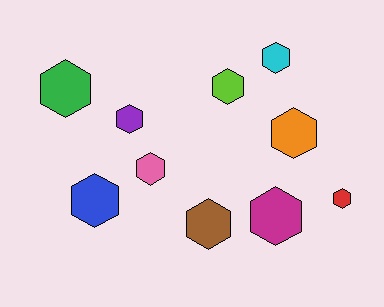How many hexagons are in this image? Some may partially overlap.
There are 10 hexagons.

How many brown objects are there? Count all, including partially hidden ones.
There is 1 brown object.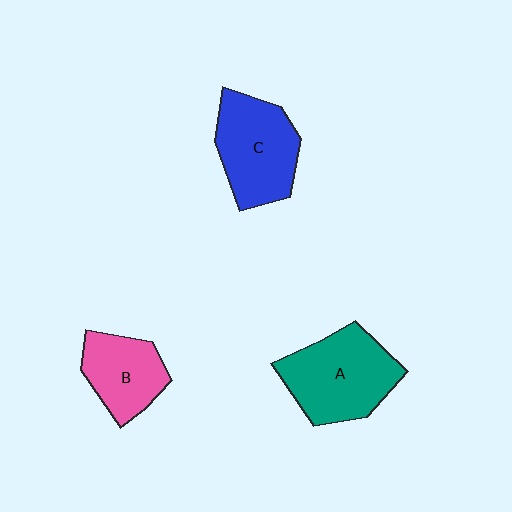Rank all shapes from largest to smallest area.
From largest to smallest: A (teal), C (blue), B (pink).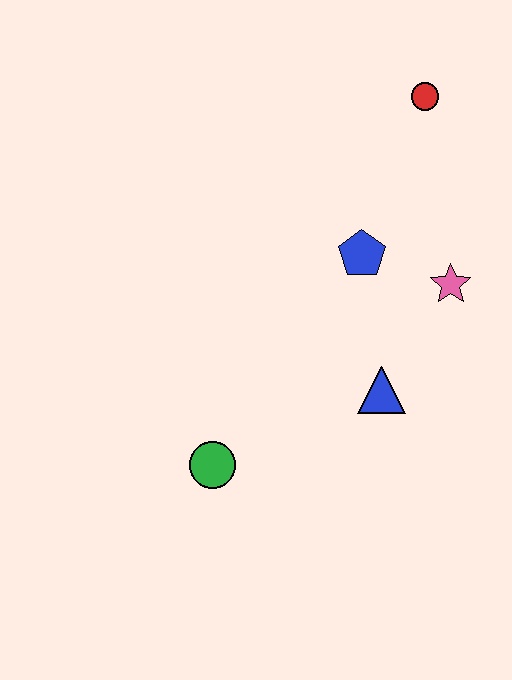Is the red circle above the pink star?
Yes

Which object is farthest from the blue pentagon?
The green circle is farthest from the blue pentagon.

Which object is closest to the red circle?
The blue pentagon is closest to the red circle.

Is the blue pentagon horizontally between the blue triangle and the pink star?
No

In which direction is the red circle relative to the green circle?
The red circle is above the green circle.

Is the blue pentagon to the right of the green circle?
Yes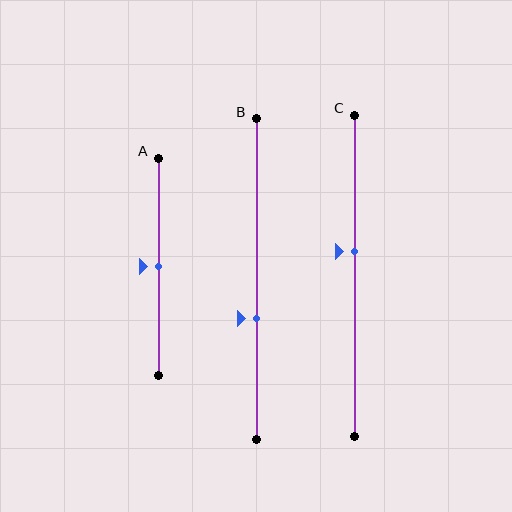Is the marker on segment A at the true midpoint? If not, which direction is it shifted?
Yes, the marker on segment A is at the true midpoint.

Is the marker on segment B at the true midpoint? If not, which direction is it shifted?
No, the marker on segment B is shifted downward by about 12% of the segment length.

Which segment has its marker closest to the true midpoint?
Segment A has its marker closest to the true midpoint.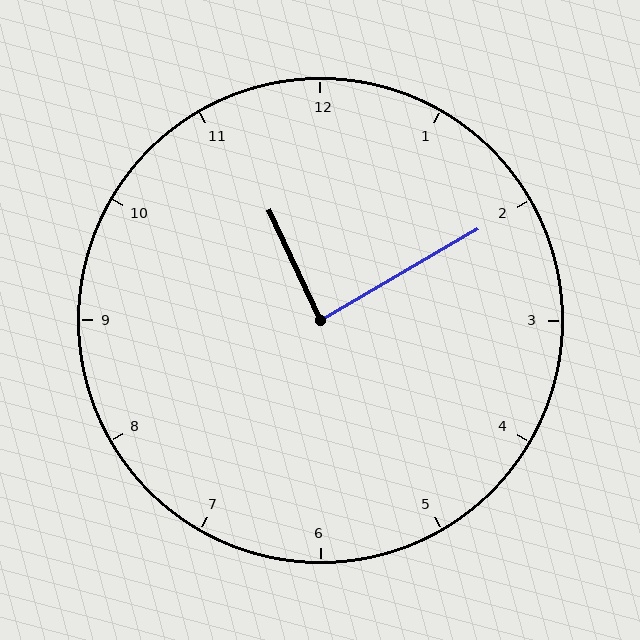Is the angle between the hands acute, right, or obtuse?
It is right.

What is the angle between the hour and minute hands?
Approximately 85 degrees.